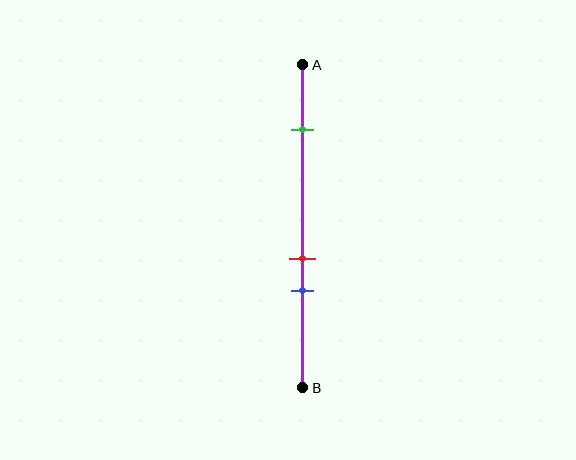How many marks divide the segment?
There are 3 marks dividing the segment.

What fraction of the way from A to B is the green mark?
The green mark is approximately 20% (0.2) of the way from A to B.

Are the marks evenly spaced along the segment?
No, the marks are not evenly spaced.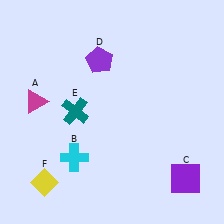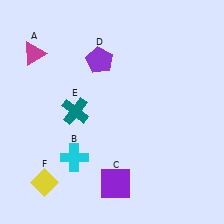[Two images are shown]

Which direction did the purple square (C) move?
The purple square (C) moved left.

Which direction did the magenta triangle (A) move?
The magenta triangle (A) moved up.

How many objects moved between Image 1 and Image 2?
2 objects moved between the two images.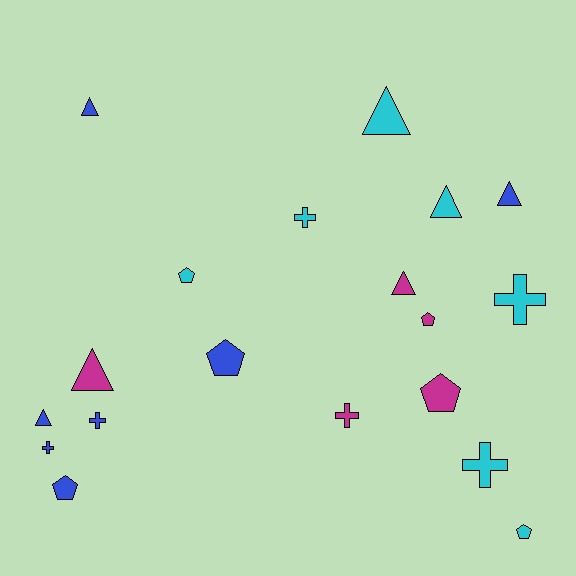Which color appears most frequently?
Cyan, with 7 objects.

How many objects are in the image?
There are 19 objects.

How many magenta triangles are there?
There are 2 magenta triangles.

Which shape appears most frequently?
Triangle, with 7 objects.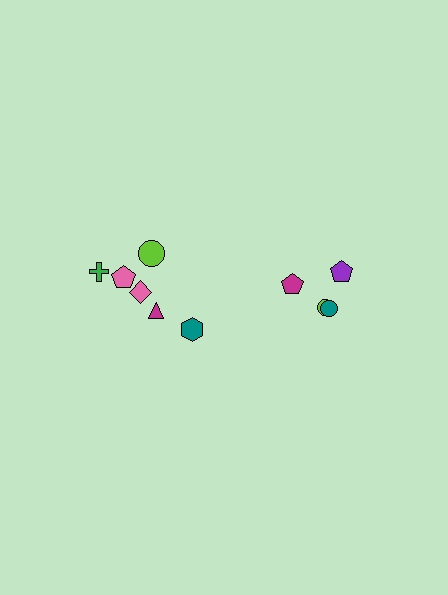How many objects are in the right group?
There are 4 objects.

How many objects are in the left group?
There are 6 objects.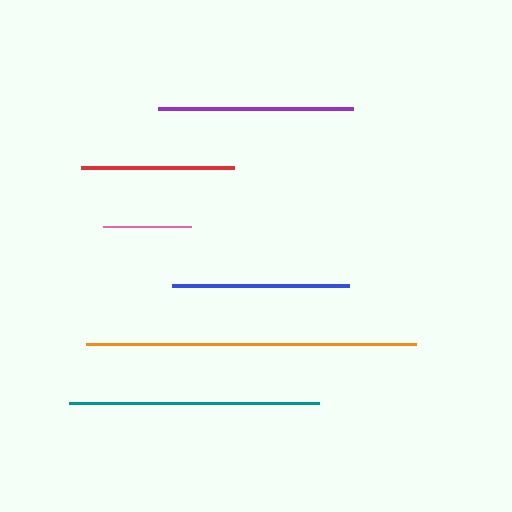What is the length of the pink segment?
The pink segment is approximately 88 pixels long.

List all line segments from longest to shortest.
From longest to shortest: orange, teal, purple, blue, red, pink.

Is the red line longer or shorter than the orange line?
The orange line is longer than the red line.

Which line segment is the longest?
The orange line is the longest at approximately 330 pixels.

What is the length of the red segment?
The red segment is approximately 153 pixels long.